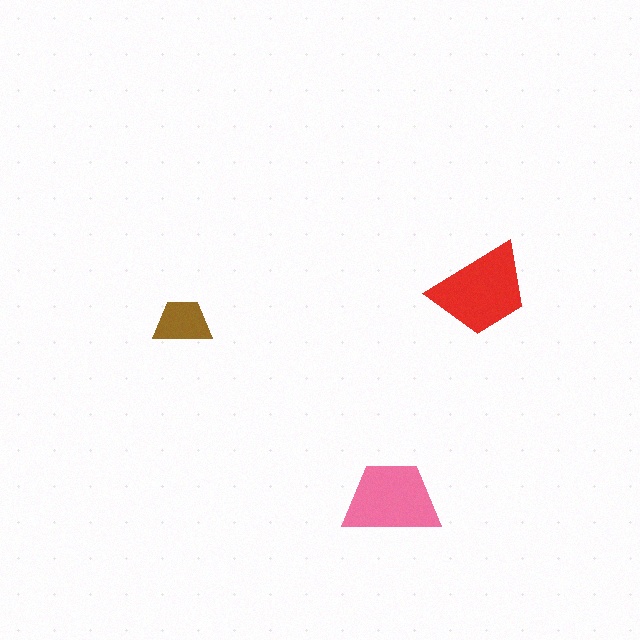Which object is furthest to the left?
The brown trapezoid is leftmost.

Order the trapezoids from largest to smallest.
the red one, the pink one, the brown one.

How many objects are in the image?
There are 3 objects in the image.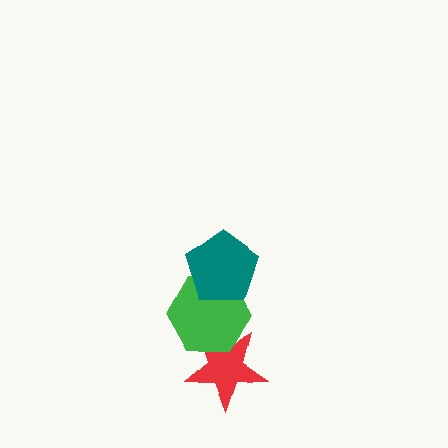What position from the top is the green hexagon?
The green hexagon is 2nd from the top.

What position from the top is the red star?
The red star is 3rd from the top.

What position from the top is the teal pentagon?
The teal pentagon is 1st from the top.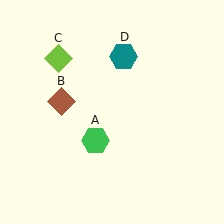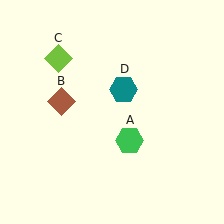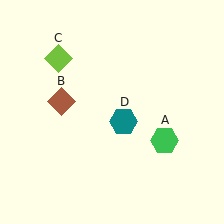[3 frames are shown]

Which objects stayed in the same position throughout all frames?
Brown diamond (object B) and lime diamond (object C) remained stationary.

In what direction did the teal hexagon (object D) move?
The teal hexagon (object D) moved down.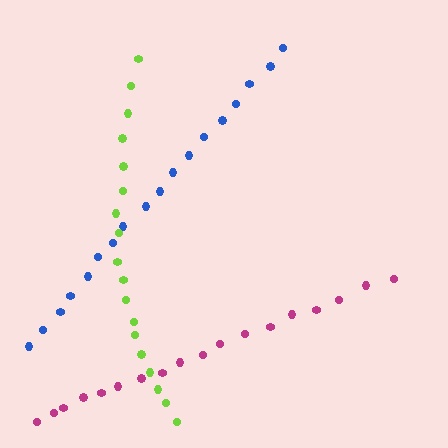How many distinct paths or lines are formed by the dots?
There are 3 distinct paths.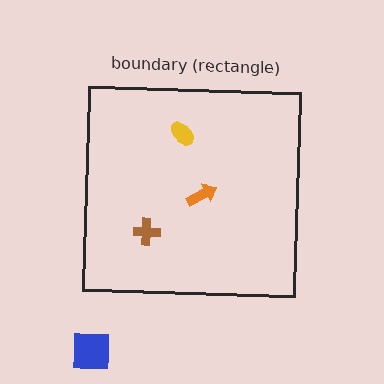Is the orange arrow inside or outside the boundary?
Inside.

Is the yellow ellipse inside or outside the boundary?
Inside.